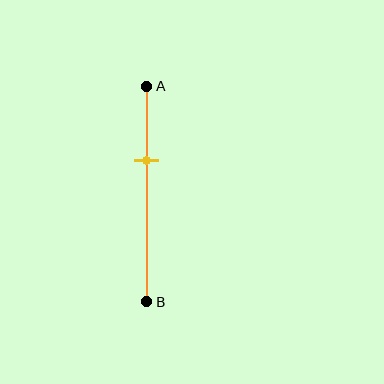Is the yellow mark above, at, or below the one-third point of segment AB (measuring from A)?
The yellow mark is approximately at the one-third point of segment AB.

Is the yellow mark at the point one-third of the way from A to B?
Yes, the mark is approximately at the one-third point.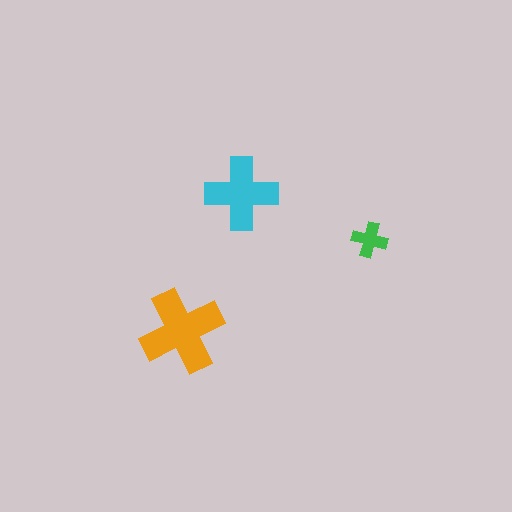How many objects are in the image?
There are 3 objects in the image.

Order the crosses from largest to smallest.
the orange one, the cyan one, the green one.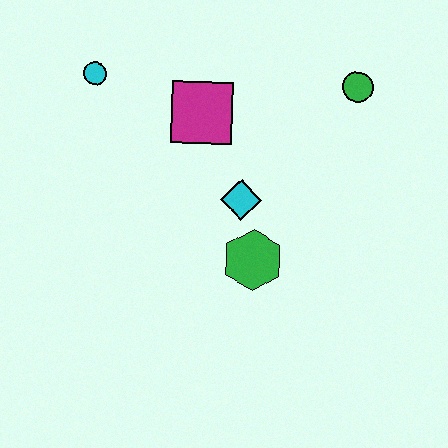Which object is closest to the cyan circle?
The magenta square is closest to the cyan circle.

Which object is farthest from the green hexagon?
The cyan circle is farthest from the green hexagon.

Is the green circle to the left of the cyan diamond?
No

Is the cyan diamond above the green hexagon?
Yes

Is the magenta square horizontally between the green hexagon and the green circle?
No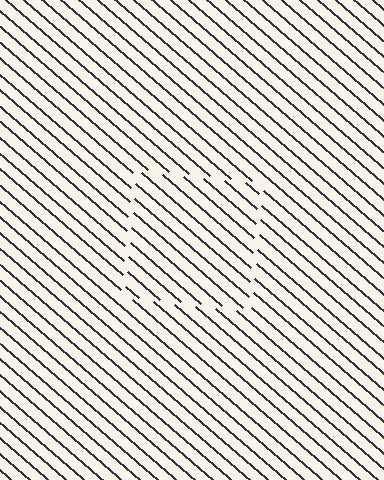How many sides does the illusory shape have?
4 sides — the line-ends trace a square.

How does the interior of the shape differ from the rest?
The interior of the shape contains the same grating, shifted by half a period — the contour is defined by the phase discontinuity where line-ends from the inner and outer gratings abut.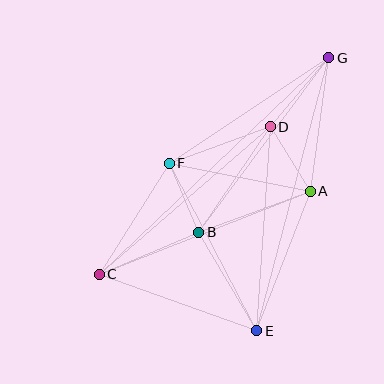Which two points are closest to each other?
Points B and F are closest to each other.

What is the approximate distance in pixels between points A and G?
The distance between A and G is approximately 135 pixels.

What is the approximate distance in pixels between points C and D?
The distance between C and D is approximately 226 pixels.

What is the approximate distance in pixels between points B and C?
The distance between B and C is approximately 108 pixels.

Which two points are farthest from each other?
Points C and G are farthest from each other.